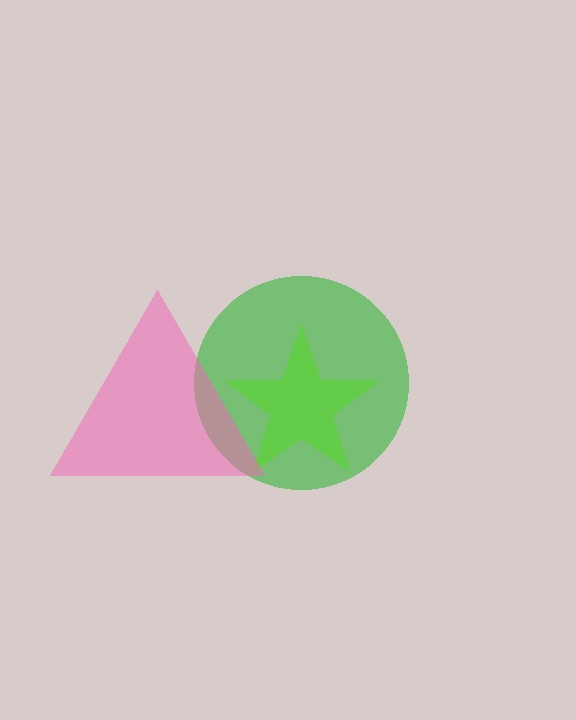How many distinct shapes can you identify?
There are 3 distinct shapes: a green circle, a lime star, a pink triangle.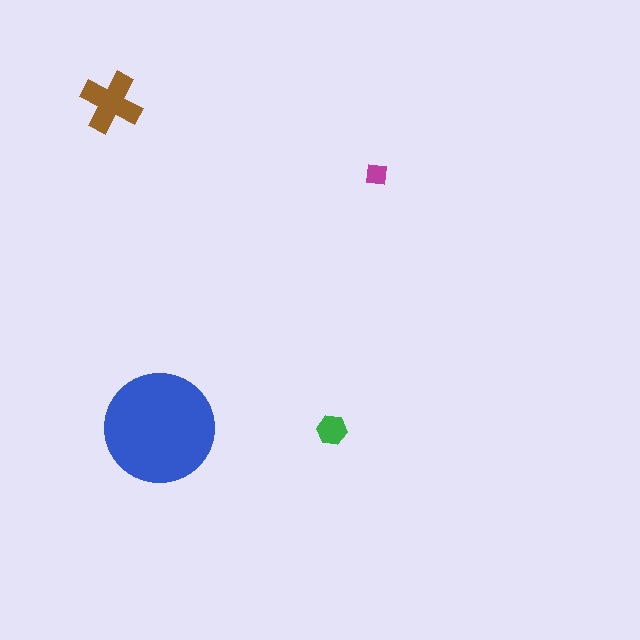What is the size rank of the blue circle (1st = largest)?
1st.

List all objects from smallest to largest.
The magenta square, the green hexagon, the brown cross, the blue circle.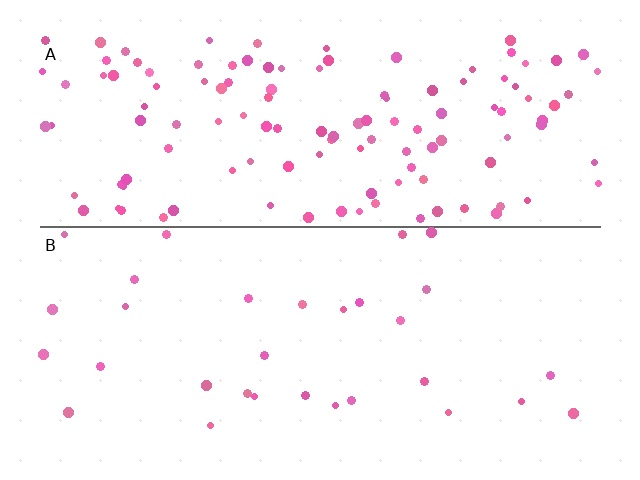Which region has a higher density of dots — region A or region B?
A (the top).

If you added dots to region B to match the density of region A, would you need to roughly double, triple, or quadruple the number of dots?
Approximately quadruple.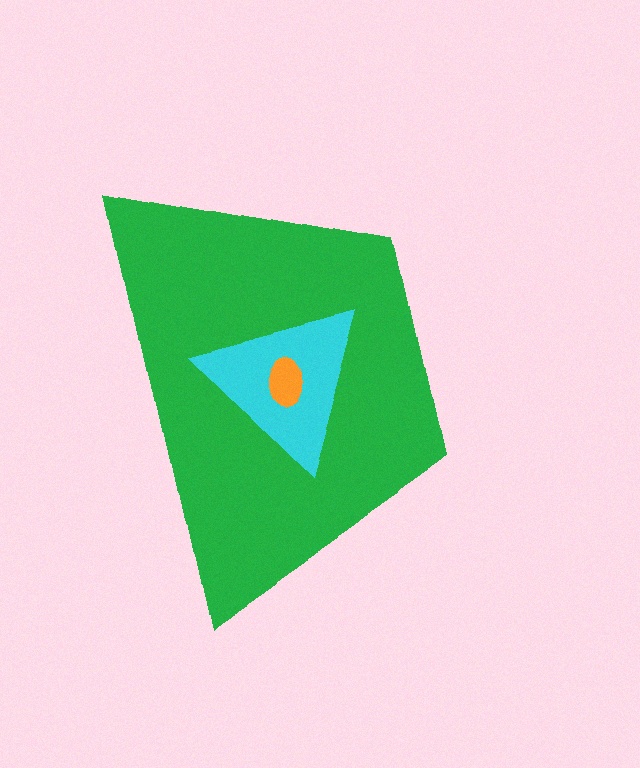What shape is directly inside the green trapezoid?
The cyan triangle.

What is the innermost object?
The orange ellipse.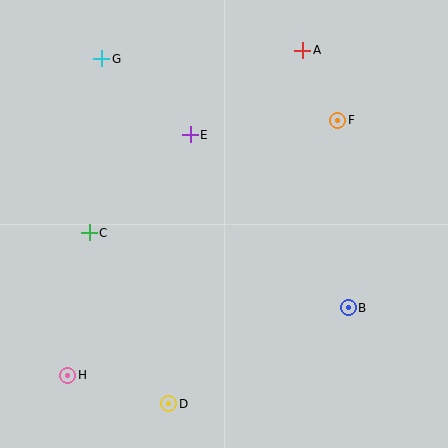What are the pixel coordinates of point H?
Point H is at (68, 375).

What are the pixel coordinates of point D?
Point D is at (169, 404).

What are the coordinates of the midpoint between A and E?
The midpoint between A and E is at (246, 93).